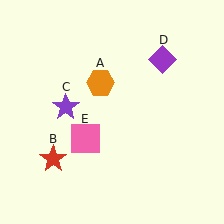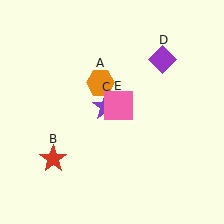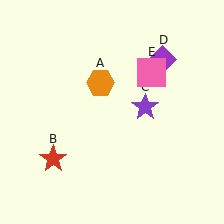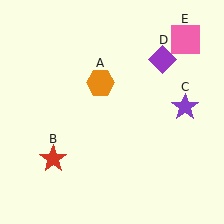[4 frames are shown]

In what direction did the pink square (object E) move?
The pink square (object E) moved up and to the right.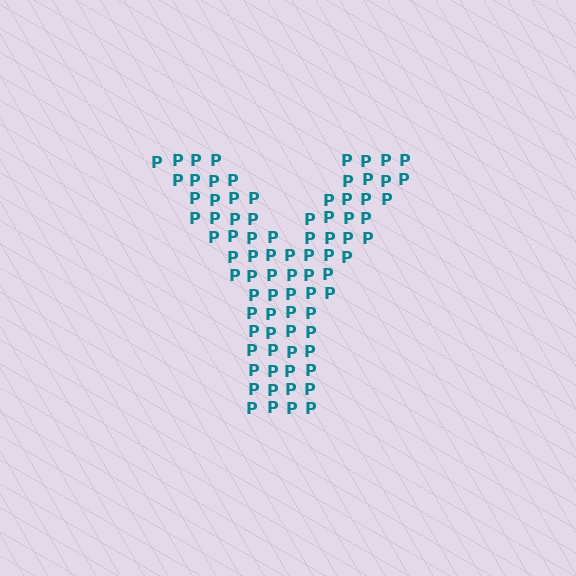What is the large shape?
The large shape is the letter Y.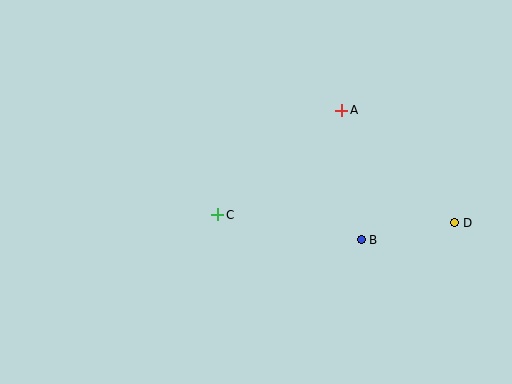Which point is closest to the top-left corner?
Point C is closest to the top-left corner.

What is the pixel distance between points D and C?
The distance between D and C is 237 pixels.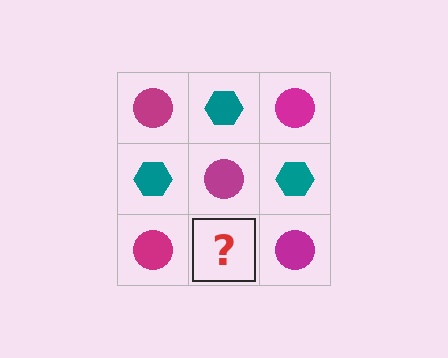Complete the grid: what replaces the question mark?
The question mark should be replaced with a teal hexagon.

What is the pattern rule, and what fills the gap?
The rule is that it alternates magenta circle and teal hexagon in a checkerboard pattern. The gap should be filled with a teal hexagon.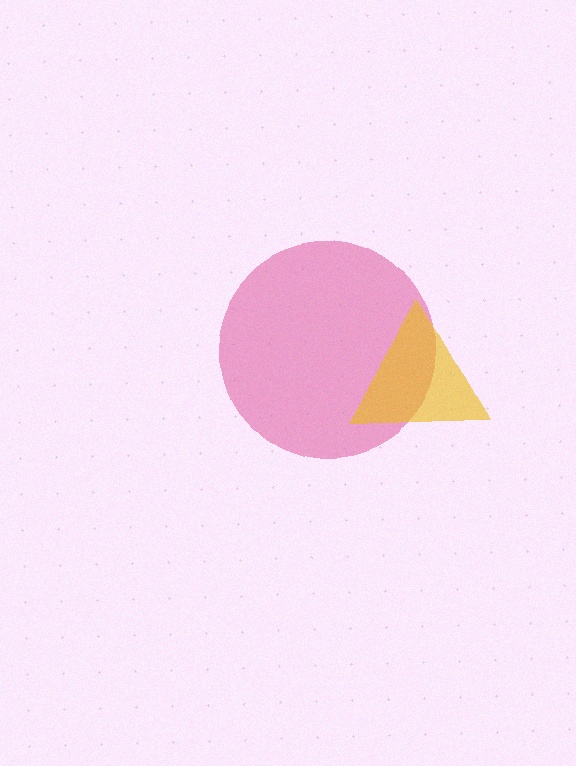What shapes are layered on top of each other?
The layered shapes are: a pink circle, a yellow triangle.